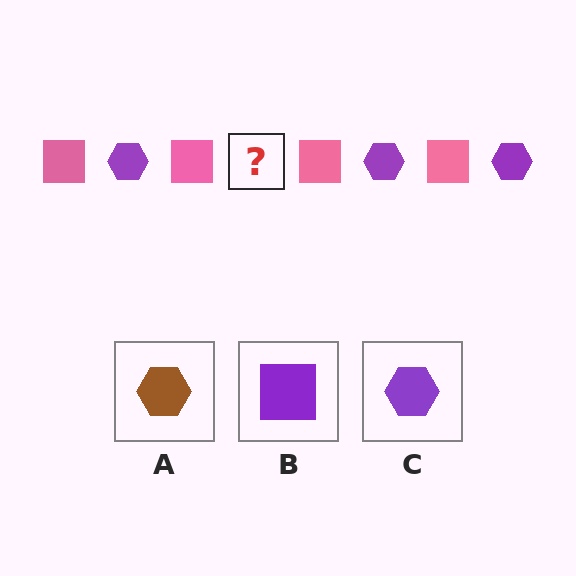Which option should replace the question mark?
Option C.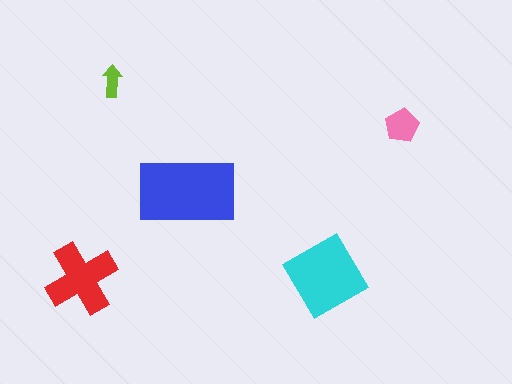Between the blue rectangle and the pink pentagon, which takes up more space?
The blue rectangle.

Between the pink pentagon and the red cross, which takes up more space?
The red cross.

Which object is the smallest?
The lime arrow.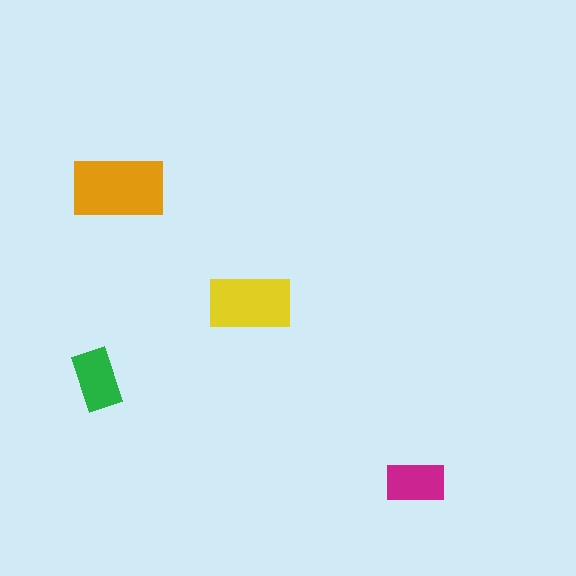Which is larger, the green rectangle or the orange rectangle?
The orange one.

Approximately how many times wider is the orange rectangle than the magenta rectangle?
About 1.5 times wider.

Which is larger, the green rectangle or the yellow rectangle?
The yellow one.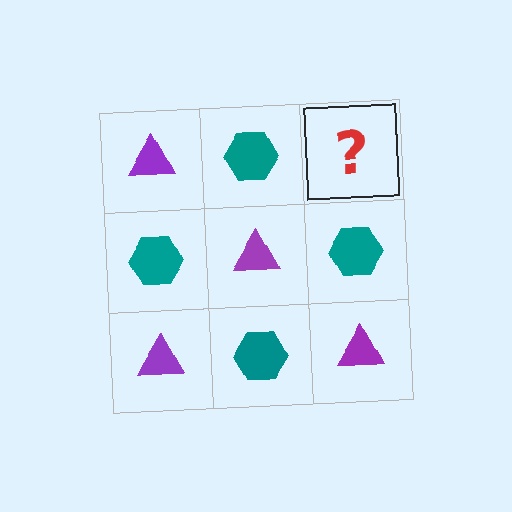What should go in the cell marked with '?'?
The missing cell should contain a purple triangle.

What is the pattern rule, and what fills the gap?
The rule is that it alternates purple triangle and teal hexagon in a checkerboard pattern. The gap should be filled with a purple triangle.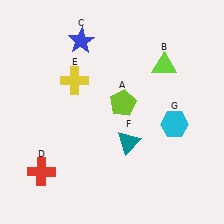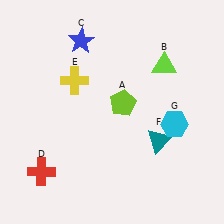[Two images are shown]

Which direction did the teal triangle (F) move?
The teal triangle (F) moved right.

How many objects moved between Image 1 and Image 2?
1 object moved between the two images.